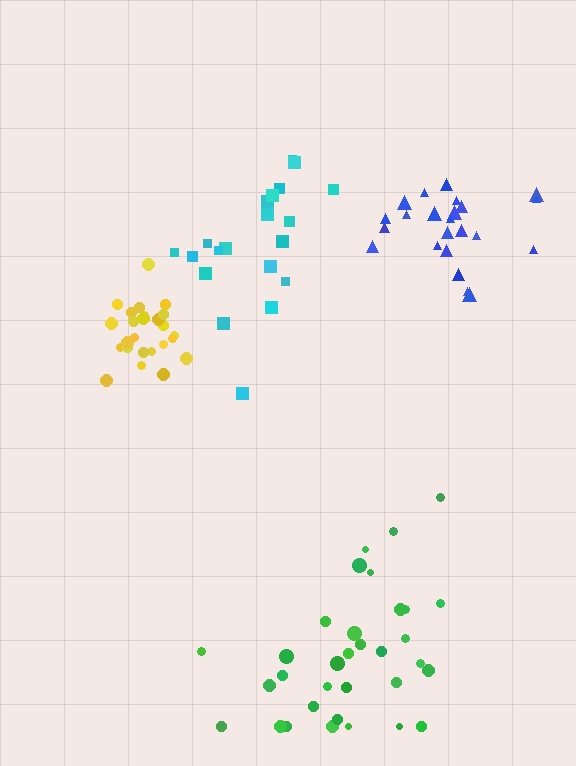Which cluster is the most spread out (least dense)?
Cyan.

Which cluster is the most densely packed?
Yellow.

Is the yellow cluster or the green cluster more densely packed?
Yellow.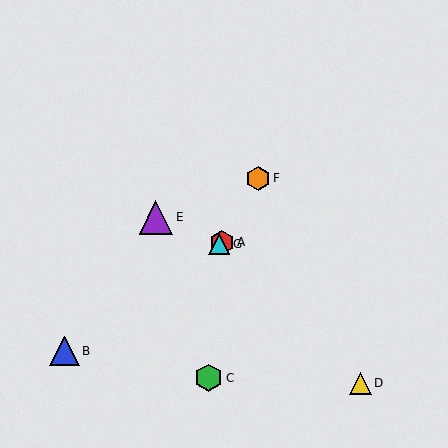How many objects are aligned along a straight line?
3 objects (A, B, G) are aligned along a straight line.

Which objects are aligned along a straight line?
Objects A, B, G are aligned along a straight line.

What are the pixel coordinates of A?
Object A is at (222, 242).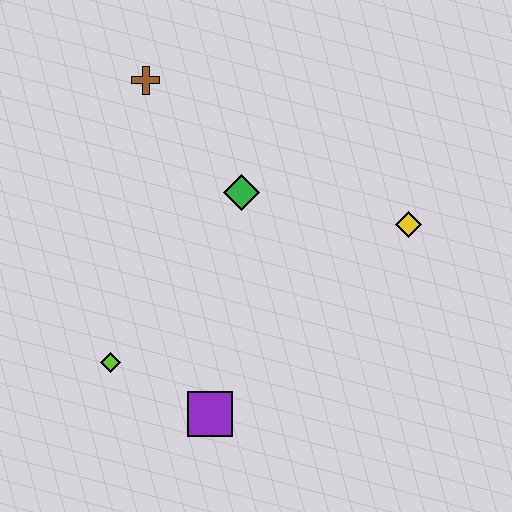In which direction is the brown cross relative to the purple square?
The brown cross is above the purple square.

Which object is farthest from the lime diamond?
The yellow diamond is farthest from the lime diamond.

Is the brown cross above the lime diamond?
Yes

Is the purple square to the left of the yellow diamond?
Yes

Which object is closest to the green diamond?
The brown cross is closest to the green diamond.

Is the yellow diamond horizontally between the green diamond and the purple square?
No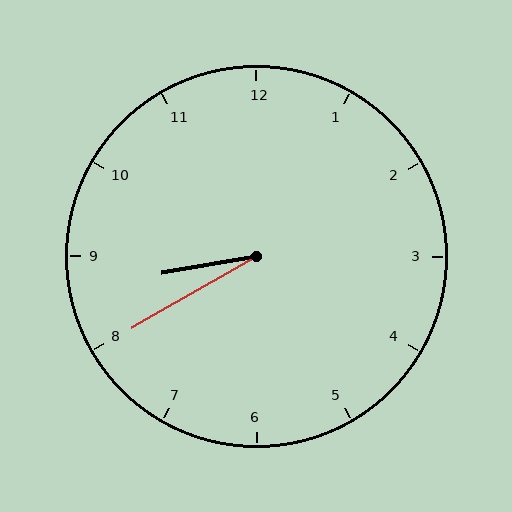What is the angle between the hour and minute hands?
Approximately 20 degrees.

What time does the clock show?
8:40.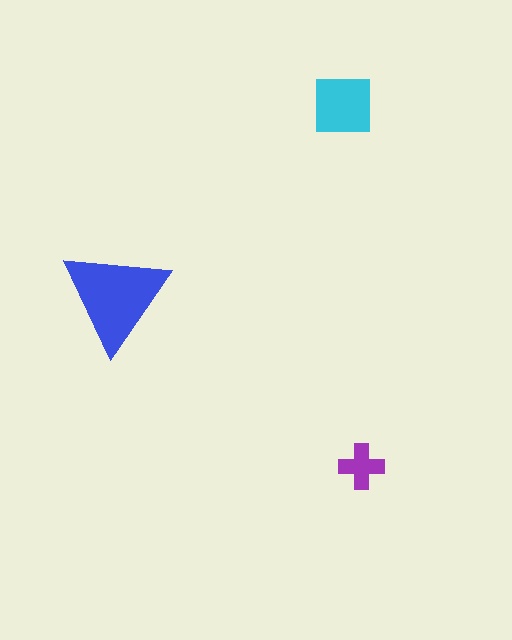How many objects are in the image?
There are 3 objects in the image.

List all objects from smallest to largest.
The purple cross, the cyan square, the blue triangle.